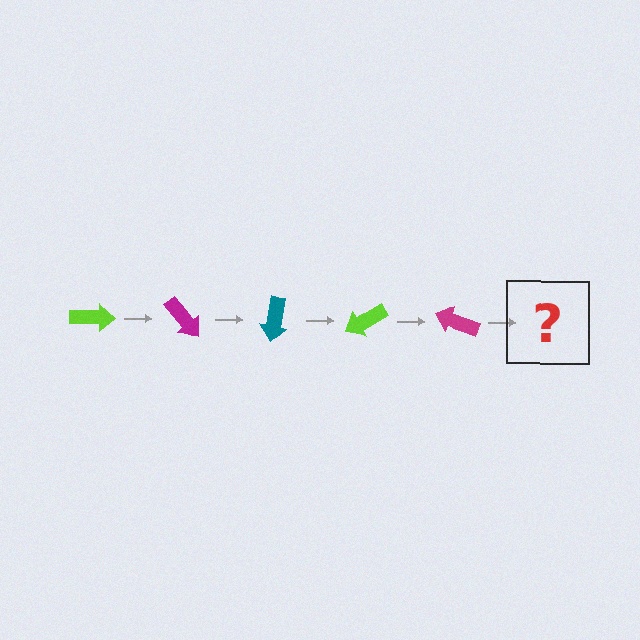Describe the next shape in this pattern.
It should be a teal arrow, rotated 250 degrees from the start.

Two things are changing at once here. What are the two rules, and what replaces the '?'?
The two rules are that it rotates 50 degrees each step and the color cycles through lime, magenta, and teal. The '?' should be a teal arrow, rotated 250 degrees from the start.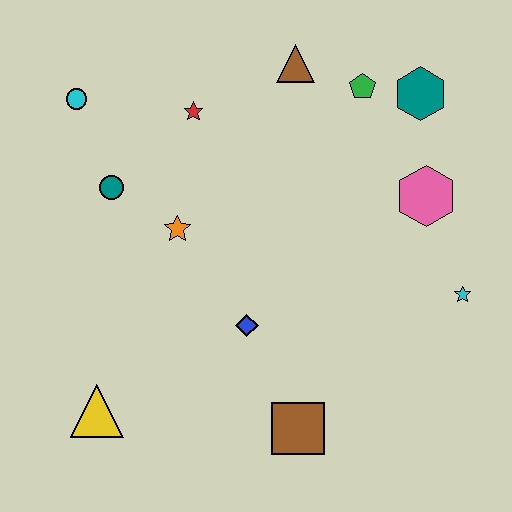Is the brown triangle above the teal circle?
Yes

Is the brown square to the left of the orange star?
No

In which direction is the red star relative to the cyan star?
The red star is to the left of the cyan star.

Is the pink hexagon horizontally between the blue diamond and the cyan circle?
No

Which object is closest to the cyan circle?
The teal circle is closest to the cyan circle.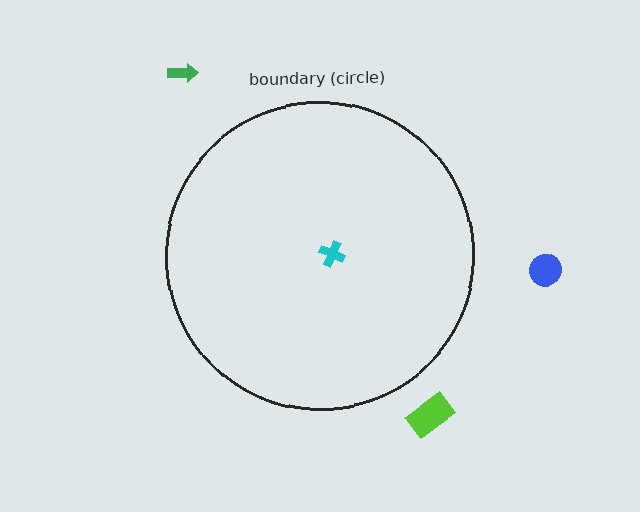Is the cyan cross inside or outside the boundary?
Inside.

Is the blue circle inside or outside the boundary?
Outside.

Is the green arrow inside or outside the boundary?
Outside.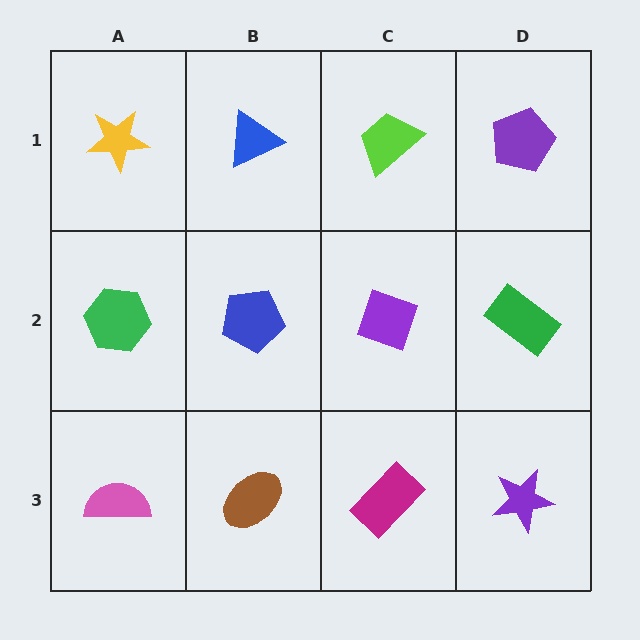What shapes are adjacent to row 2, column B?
A blue triangle (row 1, column B), a brown ellipse (row 3, column B), a green hexagon (row 2, column A), a purple diamond (row 2, column C).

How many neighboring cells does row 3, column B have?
3.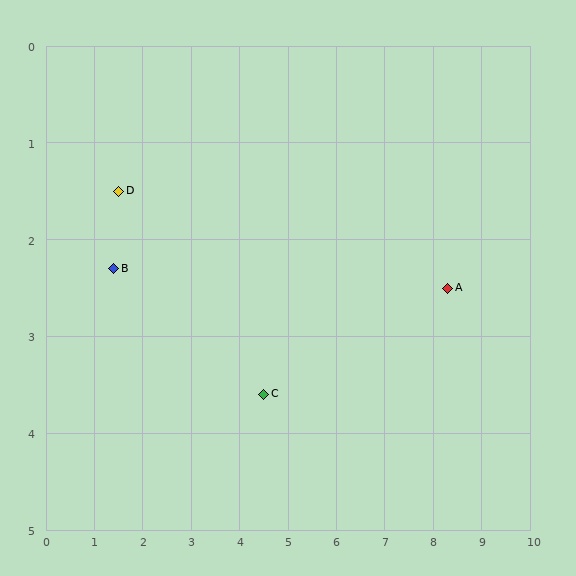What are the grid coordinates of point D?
Point D is at approximately (1.5, 1.5).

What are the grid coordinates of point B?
Point B is at approximately (1.4, 2.3).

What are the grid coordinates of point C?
Point C is at approximately (4.5, 3.6).